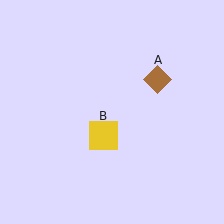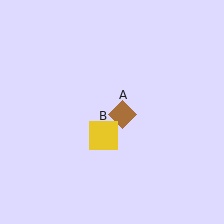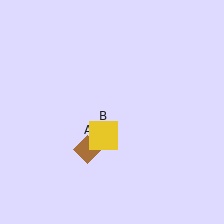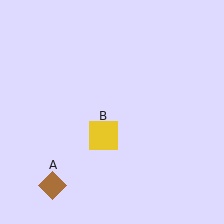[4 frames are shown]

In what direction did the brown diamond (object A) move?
The brown diamond (object A) moved down and to the left.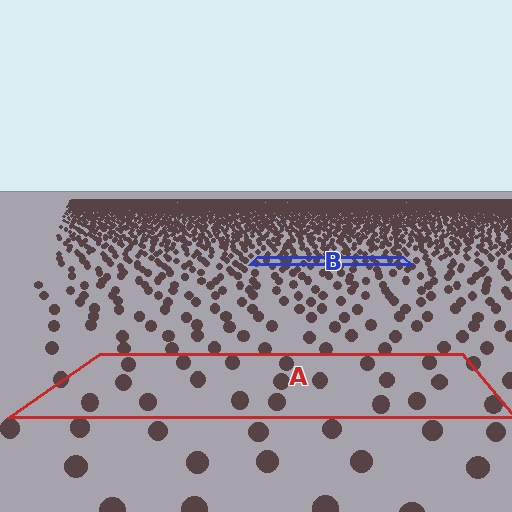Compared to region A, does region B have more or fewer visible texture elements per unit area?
Region B has more texture elements per unit area — they are packed more densely because it is farther away.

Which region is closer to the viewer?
Region A is closer. The texture elements there are larger and more spread out.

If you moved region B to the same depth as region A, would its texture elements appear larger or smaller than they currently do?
They would appear larger. At a closer depth, the same texture elements are projected at a bigger on-screen size.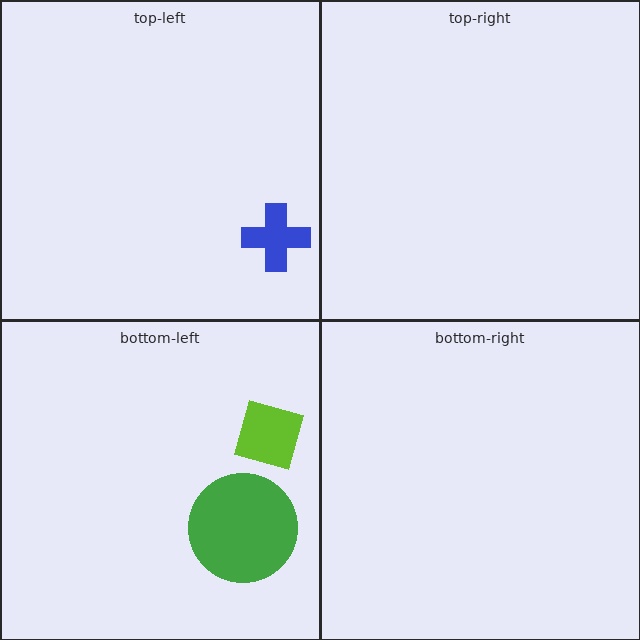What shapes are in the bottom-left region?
The lime diamond, the green circle.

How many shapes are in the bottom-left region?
2.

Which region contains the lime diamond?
The bottom-left region.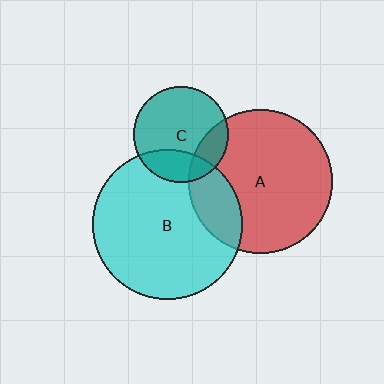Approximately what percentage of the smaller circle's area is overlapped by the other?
Approximately 25%.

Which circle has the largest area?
Circle B (cyan).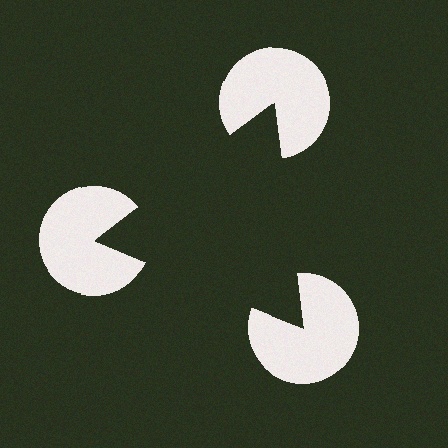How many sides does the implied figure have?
3 sides.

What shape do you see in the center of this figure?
An illusory triangle — its edges are inferred from the aligned wedge cuts in the pac-man discs, not physically drawn.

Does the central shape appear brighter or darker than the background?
It typically appears slightly darker than the background, even though no actual brightness change is drawn.